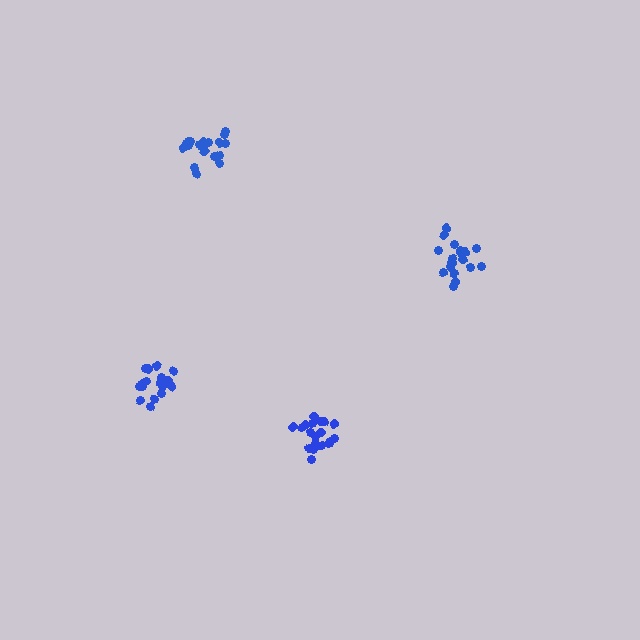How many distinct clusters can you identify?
There are 4 distinct clusters.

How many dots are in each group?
Group 1: 19 dots, Group 2: 20 dots, Group 3: 19 dots, Group 4: 20 dots (78 total).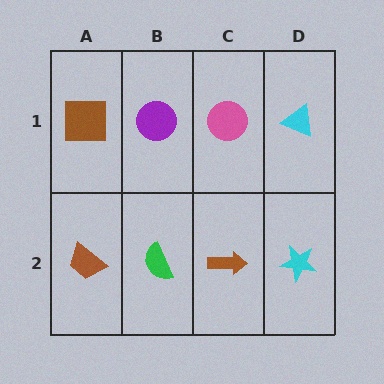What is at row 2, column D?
A cyan star.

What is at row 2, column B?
A green semicircle.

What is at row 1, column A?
A brown square.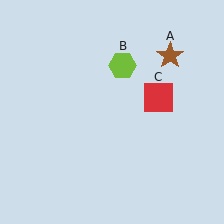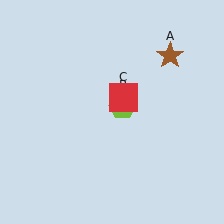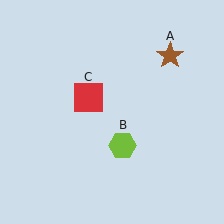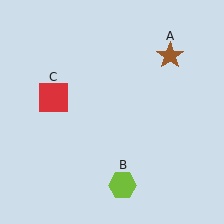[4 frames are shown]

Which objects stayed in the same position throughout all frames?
Brown star (object A) remained stationary.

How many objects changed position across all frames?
2 objects changed position: lime hexagon (object B), red square (object C).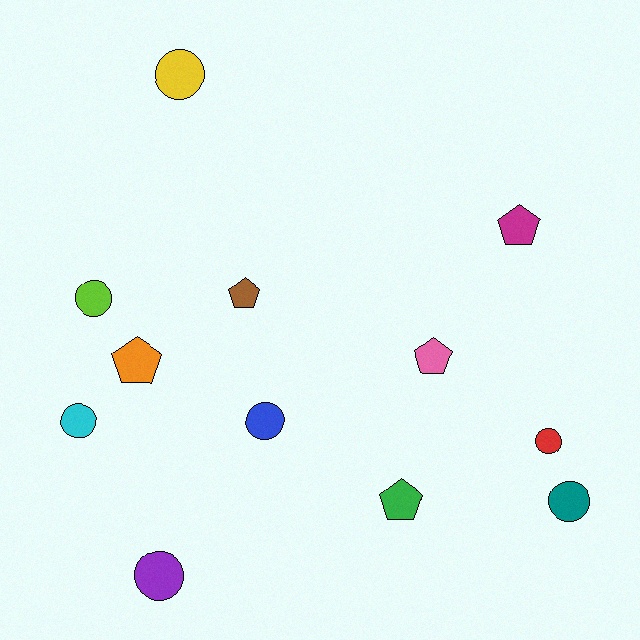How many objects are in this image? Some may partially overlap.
There are 12 objects.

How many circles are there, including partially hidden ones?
There are 7 circles.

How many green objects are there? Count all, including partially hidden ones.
There is 1 green object.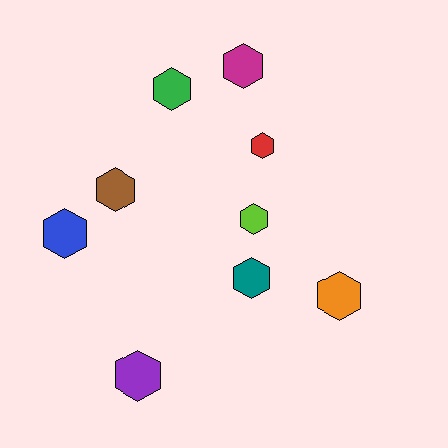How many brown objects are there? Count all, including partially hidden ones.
There is 1 brown object.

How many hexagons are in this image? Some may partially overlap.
There are 9 hexagons.